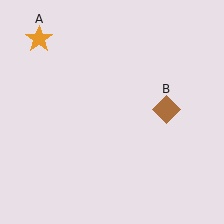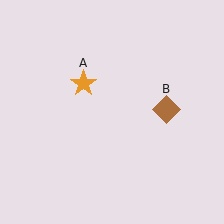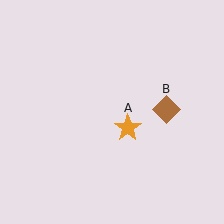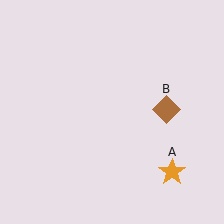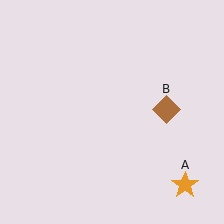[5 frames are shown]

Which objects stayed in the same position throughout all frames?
Brown diamond (object B) remained stationary.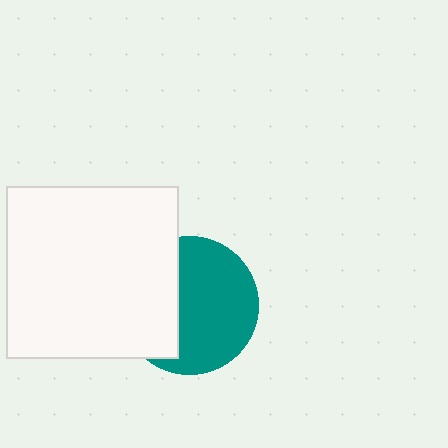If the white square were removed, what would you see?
You would see the complete teal circle.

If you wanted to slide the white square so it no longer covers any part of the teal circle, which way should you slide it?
Slide it left — that is the most direct way to separate the two shapes.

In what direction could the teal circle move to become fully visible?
The teal circle could move right. That would shift it out from behind the white square entirely.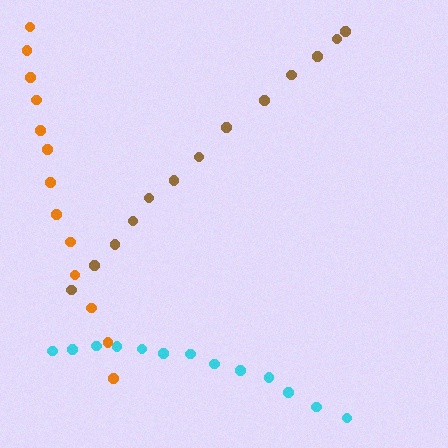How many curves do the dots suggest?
There are 3 distinct paths.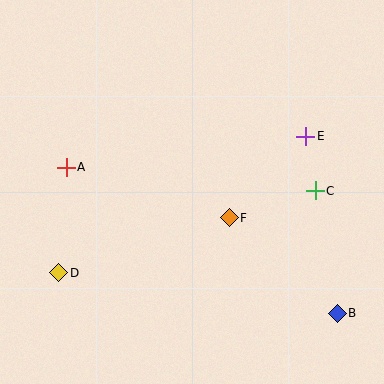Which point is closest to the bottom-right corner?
Point B is closest to the bottom-right corner.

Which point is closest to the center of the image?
Point F at (229, 218) is closest to the center.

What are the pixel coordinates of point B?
Point B is at (337, 313).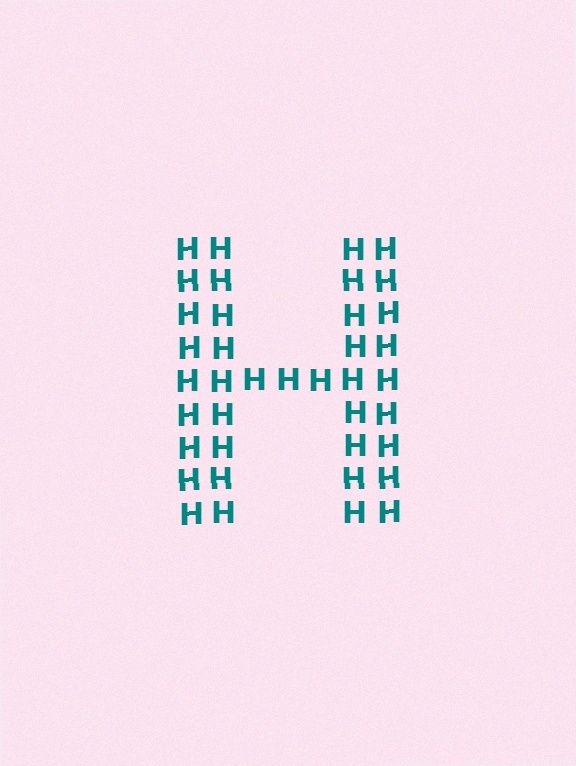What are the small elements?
The small elements are letter H's.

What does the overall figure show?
The overall figure shows the letter H.